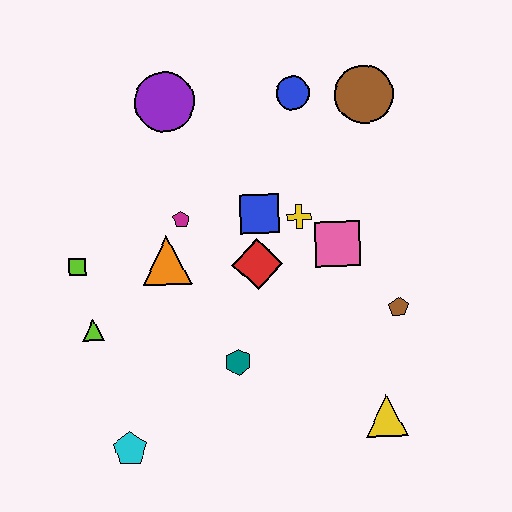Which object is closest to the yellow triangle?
The brown pentagon is closest to the yellow triangle.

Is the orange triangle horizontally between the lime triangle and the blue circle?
Yes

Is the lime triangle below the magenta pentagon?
Yes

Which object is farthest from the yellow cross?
The cyan pentagon is farthest from the yellow cross.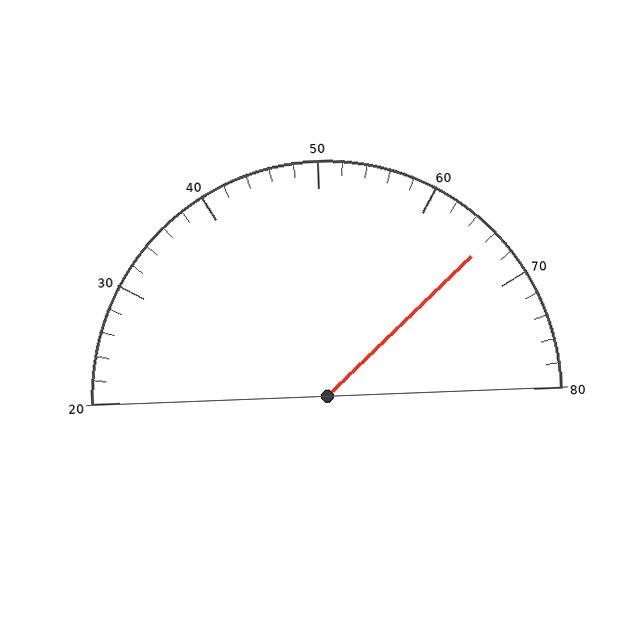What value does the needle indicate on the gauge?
The needle indicates approximately 66.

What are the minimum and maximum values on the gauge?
The gauge ranges from 20 to 80.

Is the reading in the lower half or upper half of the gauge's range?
The reading is in the upper half of the range (20 to 80).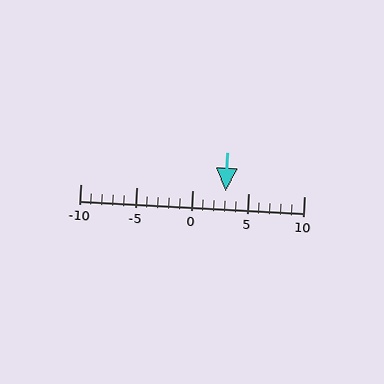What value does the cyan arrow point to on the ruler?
The cyan arrow points to approximately 3.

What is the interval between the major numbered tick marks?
The major tick marks are spaced 5 units apart.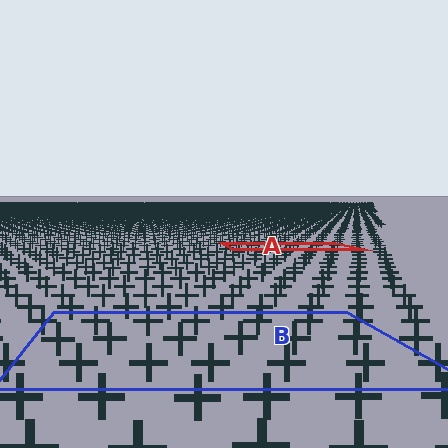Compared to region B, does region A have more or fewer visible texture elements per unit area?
Region A has more texture elements per unit area — they are packed more densely because it is farther away.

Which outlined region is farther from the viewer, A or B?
Region A is farther from the viewer — the texture elements inside it appear smaller and more densely packed.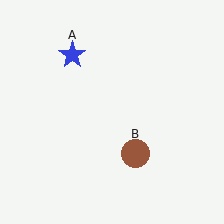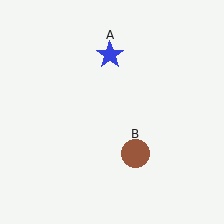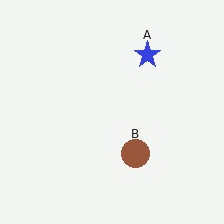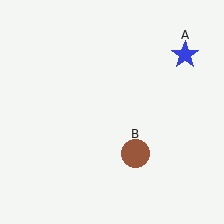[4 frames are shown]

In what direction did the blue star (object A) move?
The blue star (object A) moved right.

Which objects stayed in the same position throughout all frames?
Brown circle (object B) remained stationary.